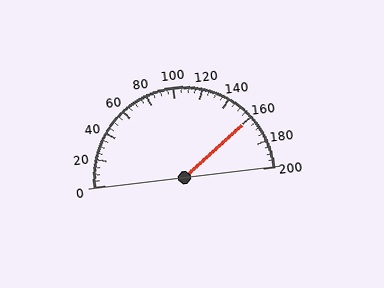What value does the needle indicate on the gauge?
The needle indicates approximately 160.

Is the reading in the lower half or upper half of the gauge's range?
The reading is in the upper half of the range (0 to 200).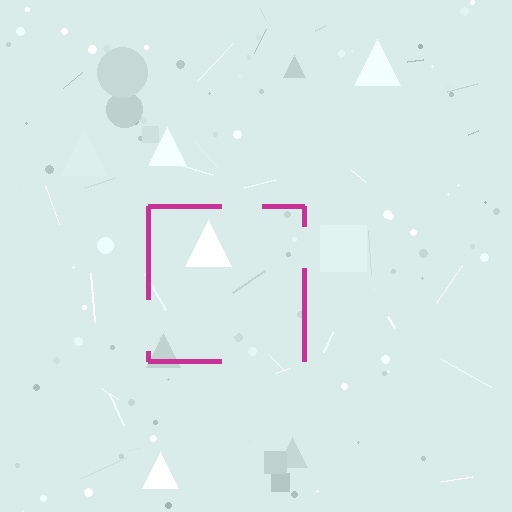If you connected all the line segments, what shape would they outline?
They would outline a square.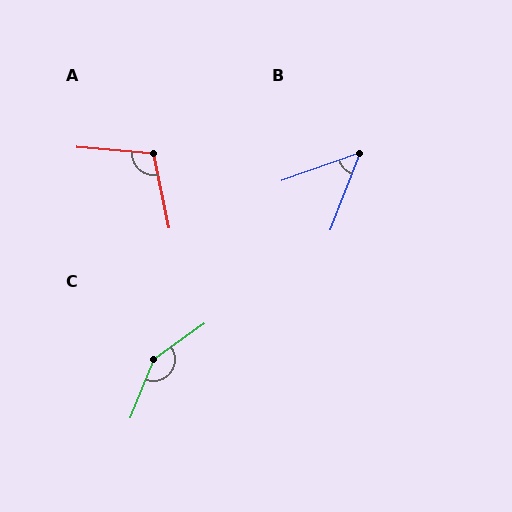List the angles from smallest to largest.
B (49°), A (107°), C (147°).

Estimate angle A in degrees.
Approximately 107 degrees.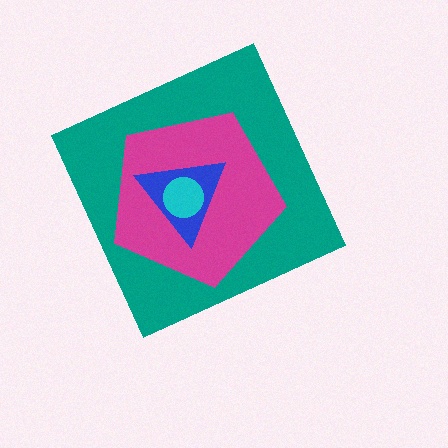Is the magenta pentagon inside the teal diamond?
Yes.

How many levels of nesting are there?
4.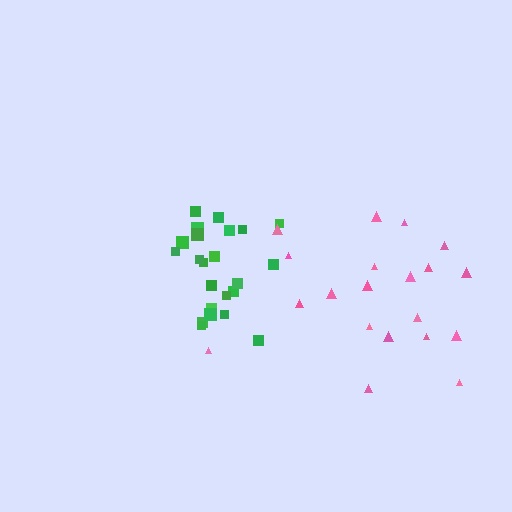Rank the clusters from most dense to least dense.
green, pink.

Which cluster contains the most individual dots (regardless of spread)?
Green (23).